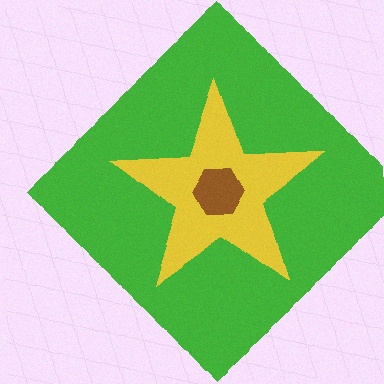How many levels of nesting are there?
3.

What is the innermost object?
The brown hexagon.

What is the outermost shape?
The green diamond.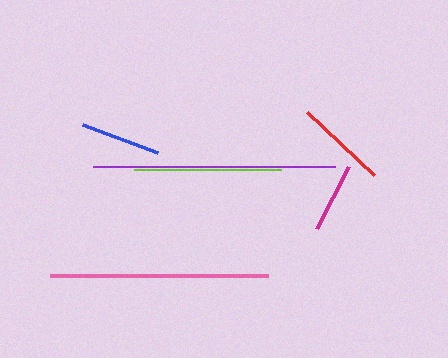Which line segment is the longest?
The purple line is the longest at approximately 243 pixels.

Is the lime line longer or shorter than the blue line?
The lime line is longer than the blue line.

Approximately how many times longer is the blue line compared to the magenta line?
The blue line is approximately 1.1 times the length of the magenta line.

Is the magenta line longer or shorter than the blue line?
The blue line is longer than the magenta line.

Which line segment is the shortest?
The magenta line is the shortest at approximately 70 pixels.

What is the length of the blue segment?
The blue segment is approximately 79 pixels long.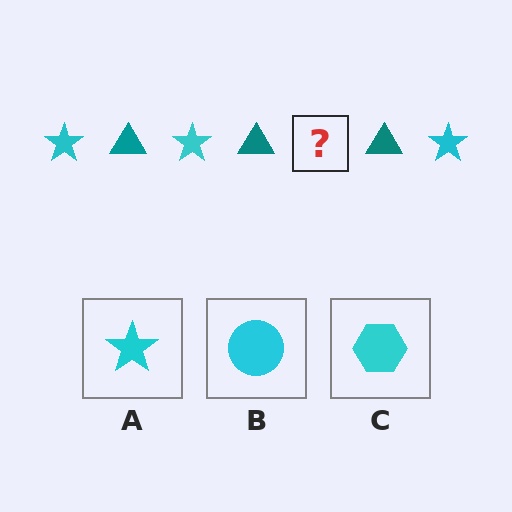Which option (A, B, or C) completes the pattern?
A.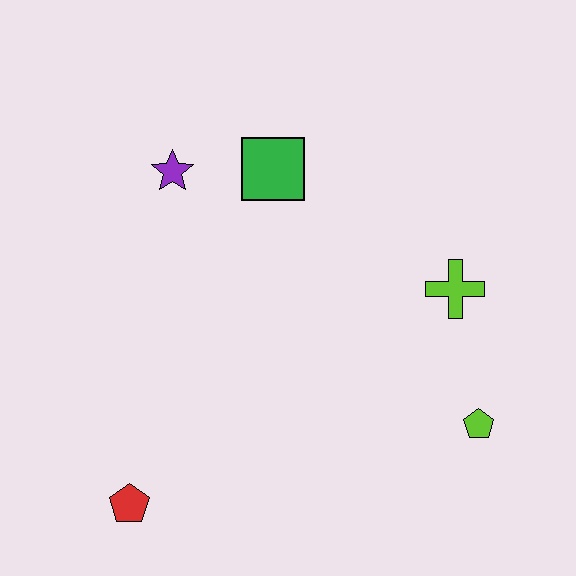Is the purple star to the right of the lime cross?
No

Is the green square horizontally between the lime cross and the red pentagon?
Yes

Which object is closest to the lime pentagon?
The lime cross is closest to the lime pentagon.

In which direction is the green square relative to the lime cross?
The green square is to the left of the lime cross.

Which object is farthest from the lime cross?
The red pentagon is farthest from the lime cross.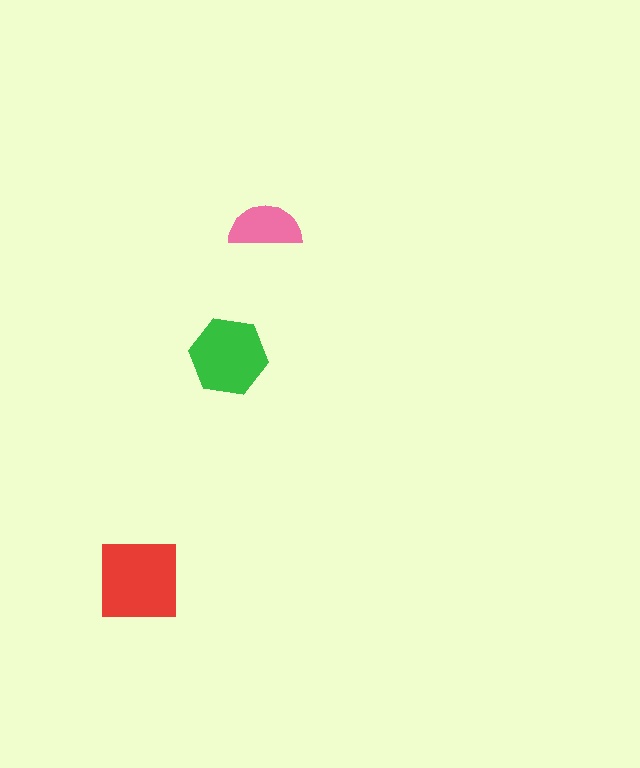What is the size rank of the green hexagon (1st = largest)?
2nd.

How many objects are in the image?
There are 3 objects in the image.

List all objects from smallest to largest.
The pink semicircle, the green hexagon, the red square.